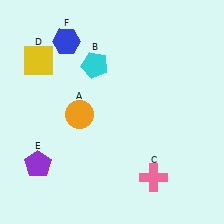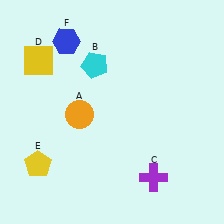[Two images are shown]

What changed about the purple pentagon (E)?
In Image 1, E is purple. In Image 2, it changed to yellow.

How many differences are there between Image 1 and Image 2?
There are 2 differences between the two images.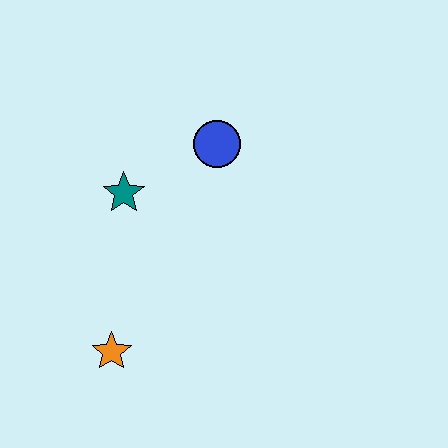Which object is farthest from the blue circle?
The orange star is farthest from the blue circle.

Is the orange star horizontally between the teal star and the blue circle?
No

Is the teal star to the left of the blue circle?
Yes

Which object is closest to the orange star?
The teal star is closest to the orange star.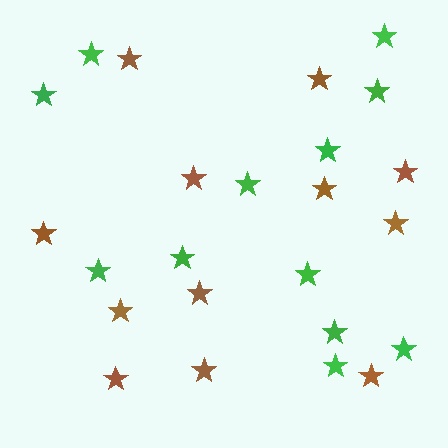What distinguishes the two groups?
There are 2 groups: one group of green stars (12) and one group of brown stars (12).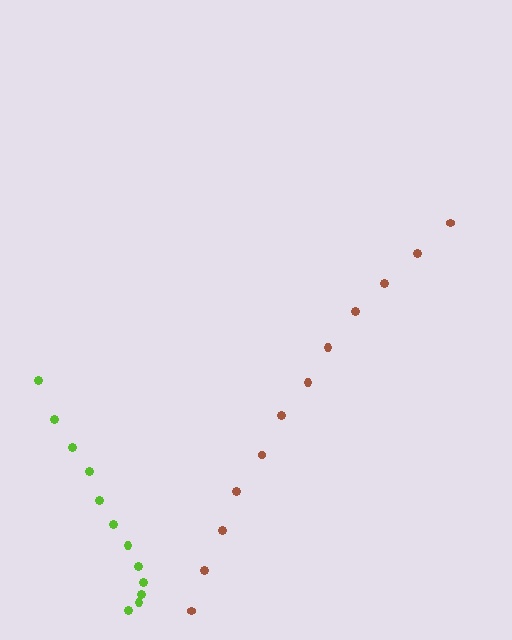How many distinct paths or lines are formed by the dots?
There are 2 distinct paths.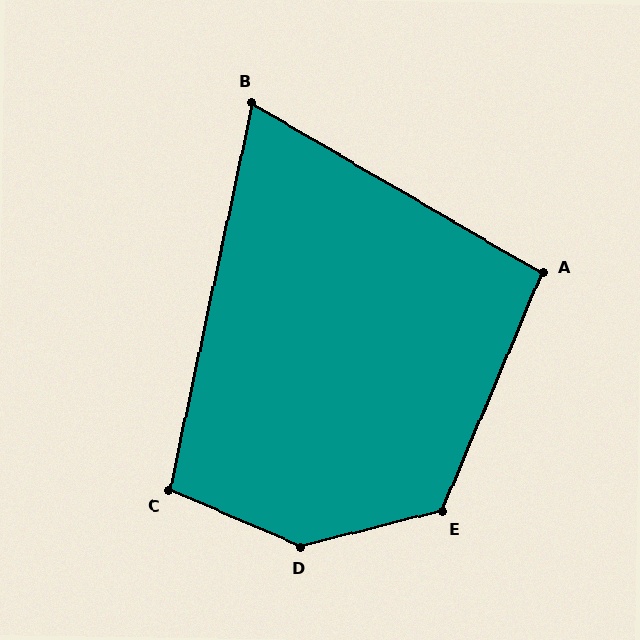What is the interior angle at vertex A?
Approximately 98 degrees (obtuse).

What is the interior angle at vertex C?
Approximately 101 degrees (obtuse).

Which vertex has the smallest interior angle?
B, at approximately 72 degrees.